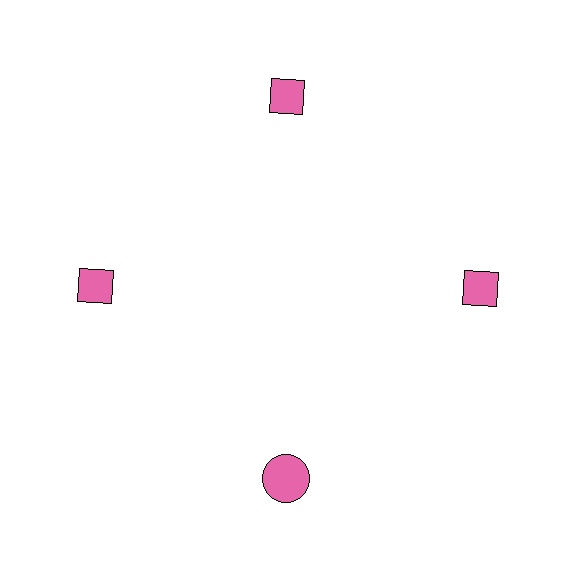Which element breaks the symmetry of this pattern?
The pink circle at roughly the 6 o'clock position breaks the symmetry. All other shapes are pink diamonds.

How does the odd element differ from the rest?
It has a different shape: circle instead of diamond.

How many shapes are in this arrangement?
There are 4 shapes arranged in a ring pattern.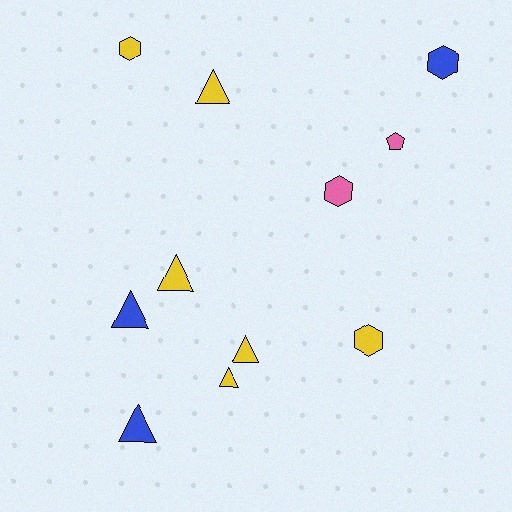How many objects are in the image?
There are 11 objects.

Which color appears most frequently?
Yellow, with 6 objects.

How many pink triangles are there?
There are no pink triangles.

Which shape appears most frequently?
Triangle, with 6 objects.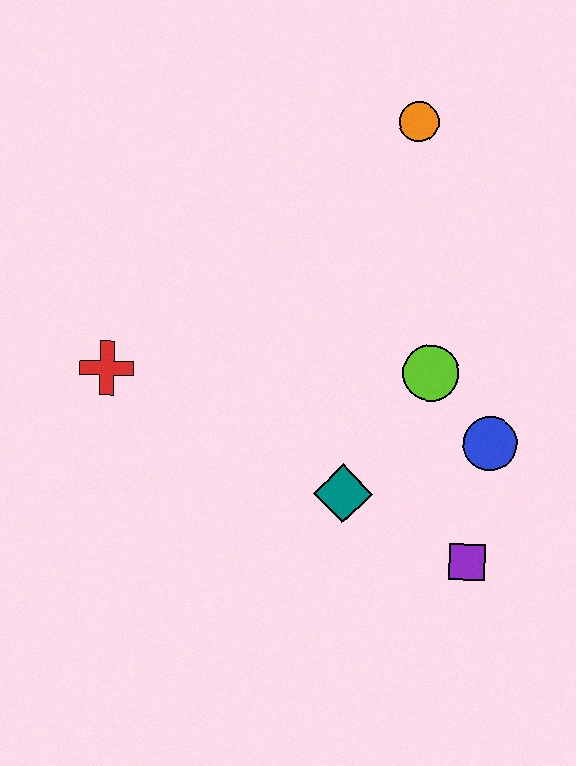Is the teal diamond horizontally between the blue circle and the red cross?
Yes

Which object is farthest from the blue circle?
The red cross is farthest from the blue circle.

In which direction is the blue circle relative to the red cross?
The blue circle is to the right of the red cross.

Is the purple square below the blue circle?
Yes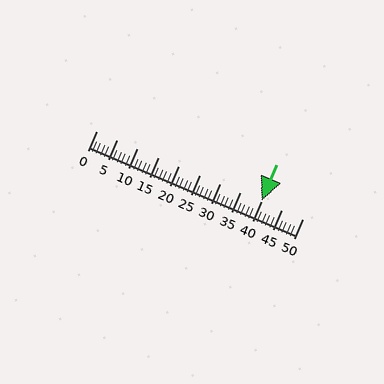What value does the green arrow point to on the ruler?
The green arrow points to approximately 40.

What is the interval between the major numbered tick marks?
The major tick marks are spaced 5 units apart.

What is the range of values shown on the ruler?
The ruler shows values from 0 to 50.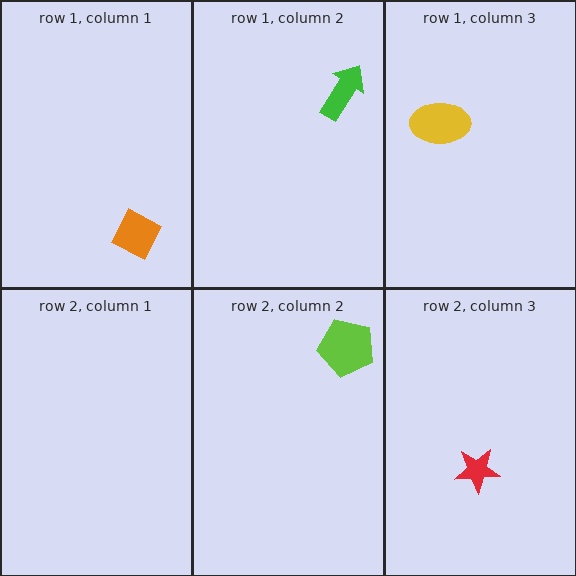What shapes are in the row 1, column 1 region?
The orange diamond.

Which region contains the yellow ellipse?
The row 1, column 3 region.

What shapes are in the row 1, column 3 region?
The yellow ellipse.